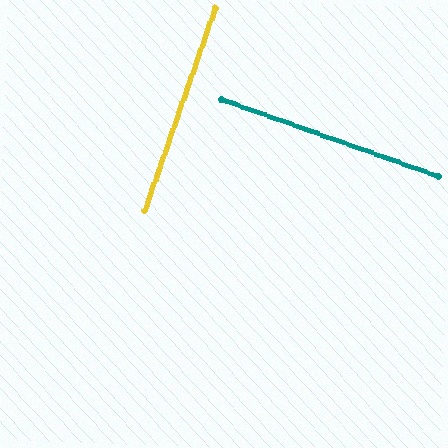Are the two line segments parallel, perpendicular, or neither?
Perpendicular — they meet at approximately 90°.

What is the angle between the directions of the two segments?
Approximately 90 degrees.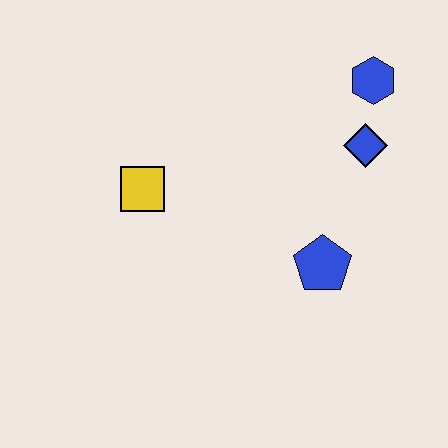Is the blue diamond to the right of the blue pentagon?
Yes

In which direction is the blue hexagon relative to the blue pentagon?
The blue hexagon is above the blue pentagon.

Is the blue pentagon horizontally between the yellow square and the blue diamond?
Yes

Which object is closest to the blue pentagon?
The blue diamond is closest to the blue pentagon.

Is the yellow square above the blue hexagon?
No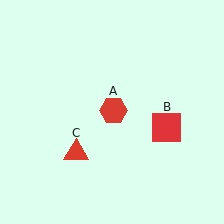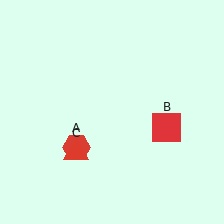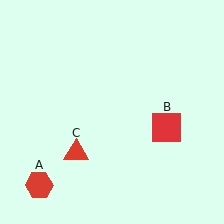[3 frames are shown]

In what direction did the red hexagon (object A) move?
The red hexagon (object A) moved down and to the left.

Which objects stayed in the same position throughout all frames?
Red square (object B) and red triangle (object C) remained stationary.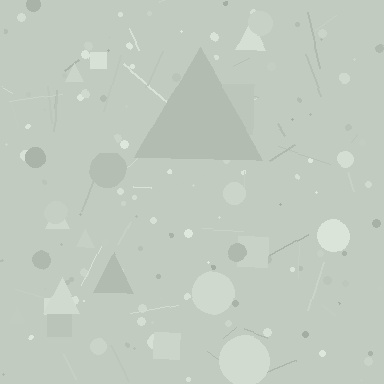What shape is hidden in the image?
A triangle is hidden in the image.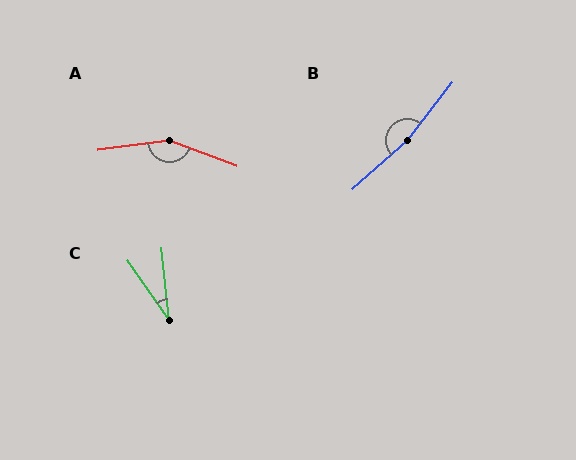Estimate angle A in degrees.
Approximately 152 degrees.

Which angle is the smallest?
C, at approximately 29 degrees.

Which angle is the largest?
B, at approximately 170 degrees.